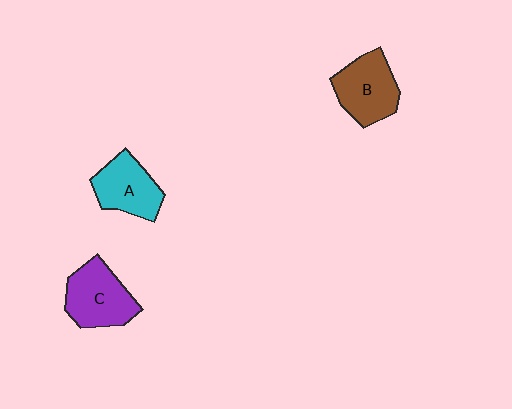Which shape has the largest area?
Shape C (purple).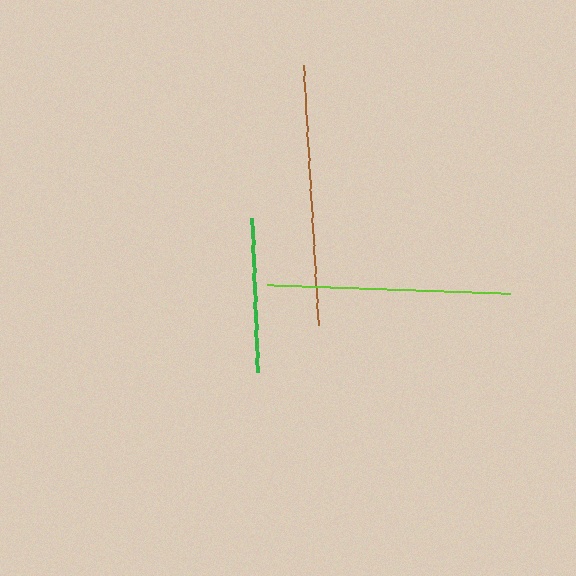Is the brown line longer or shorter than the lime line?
The brown line is longer than the lime line.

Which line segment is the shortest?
The green line is the shortest at approximately 154 pixels.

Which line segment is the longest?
The brown line is the longest at approximately 260 pixels.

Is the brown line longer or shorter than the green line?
The brown line is longer than the green line.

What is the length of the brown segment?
The brown segment is approximately 260 pixels long.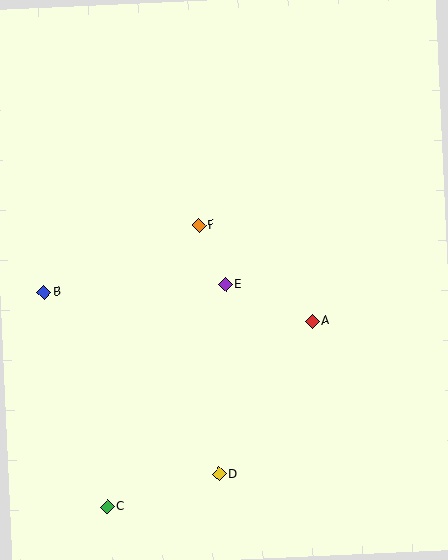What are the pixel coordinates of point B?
Point B is at (44, 292).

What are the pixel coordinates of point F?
Point F is at (199, 226).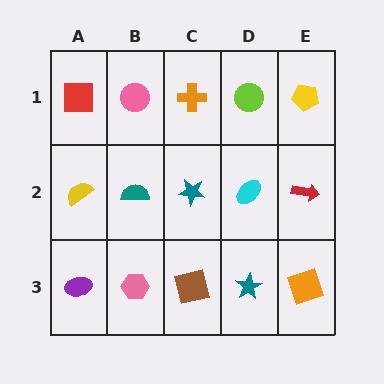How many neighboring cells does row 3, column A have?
2.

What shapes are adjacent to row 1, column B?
A teal semicircle (row 2, column B), a red square (row 1, column A), an orange cross (row 1, column C).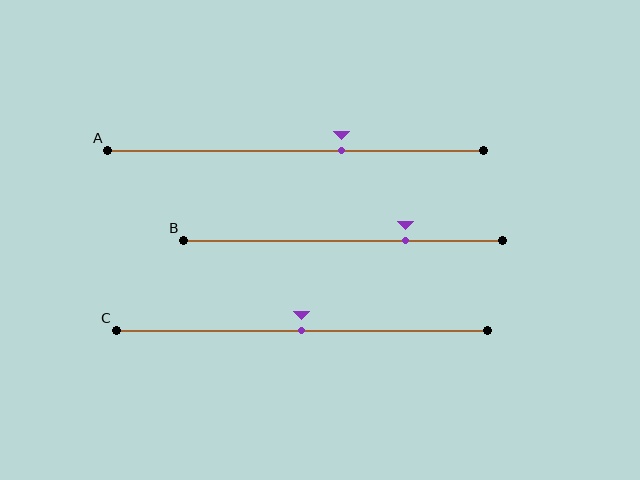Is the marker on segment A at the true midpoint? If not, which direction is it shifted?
No, the marker on segment A is shifted to the right by about 12% of the segment length.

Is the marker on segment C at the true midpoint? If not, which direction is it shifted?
Yes, the marker on segment C is at the true midpoint.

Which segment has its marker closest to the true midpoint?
Segment C has its marker closest to the true midpoint.